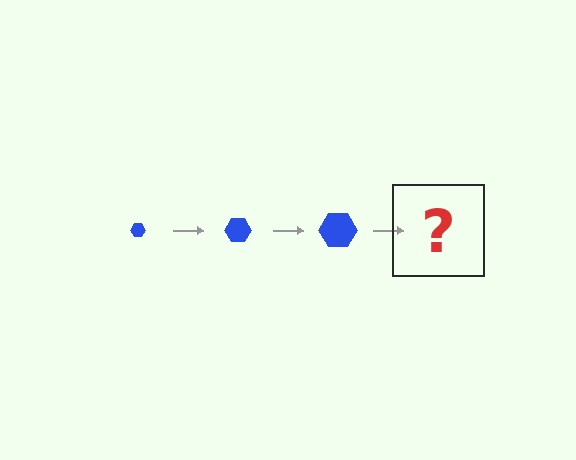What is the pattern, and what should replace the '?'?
The pattern is that the hexagon gets progressively larger each step. The '?' should be a blue hexagon, larger than the previous one.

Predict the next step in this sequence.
The next step is a blue hexagon, larger than the previous one.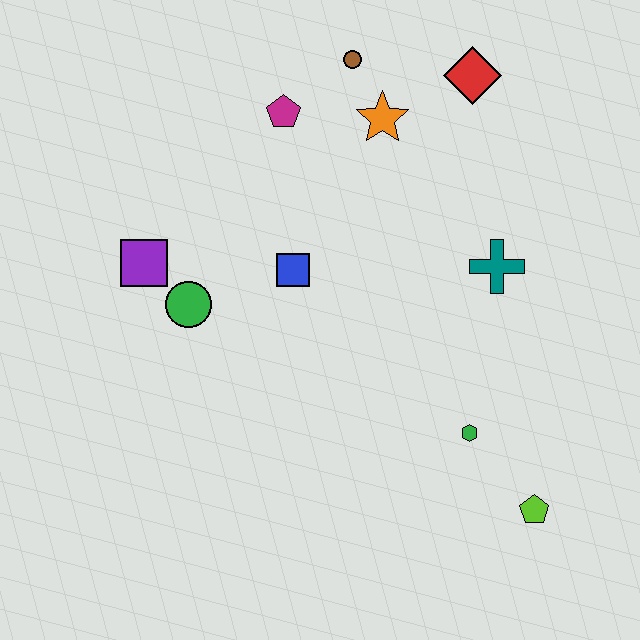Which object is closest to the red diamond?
The orange star is closest to the red diamond.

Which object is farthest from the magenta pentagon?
The lime pentagon is farthest from the magenta pentagon.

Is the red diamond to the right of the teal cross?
No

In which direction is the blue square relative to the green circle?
The blue square is to the right of the green circle.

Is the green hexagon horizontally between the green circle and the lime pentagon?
Yes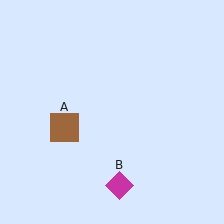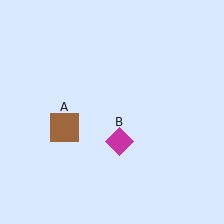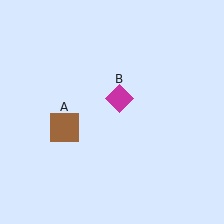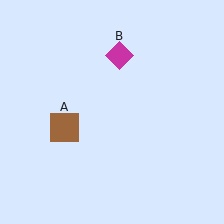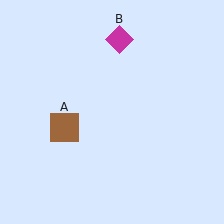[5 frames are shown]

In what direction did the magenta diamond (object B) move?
The magenta diamond (object B) moved up.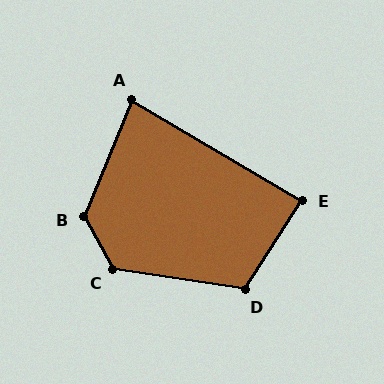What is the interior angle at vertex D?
Approximately 114 degrees (obtuse).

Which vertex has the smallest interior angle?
A, at approximately 81 degrees.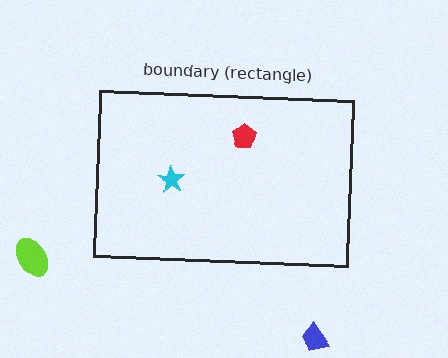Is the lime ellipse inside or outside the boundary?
Outside.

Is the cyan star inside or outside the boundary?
Inside.